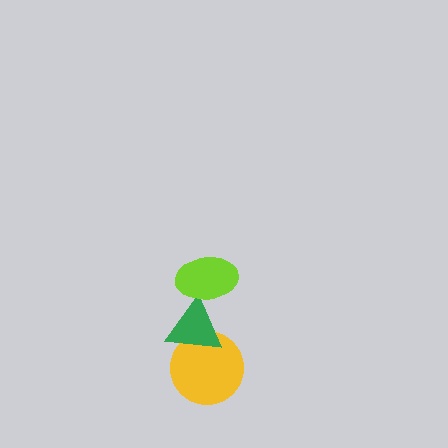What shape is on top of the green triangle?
The lime ellipse is on top of the green triangle.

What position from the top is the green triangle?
The green triangle is 2nd from the top.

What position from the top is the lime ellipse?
The lime ellipse is 1st from the top.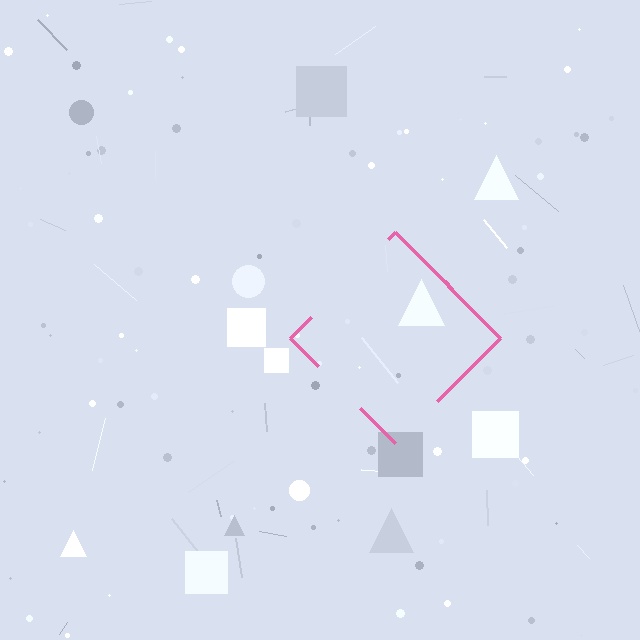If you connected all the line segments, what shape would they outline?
They would outline a diamond.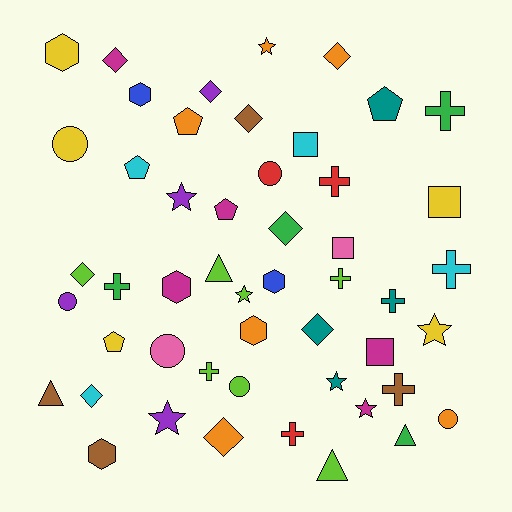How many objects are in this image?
There are 50 objects.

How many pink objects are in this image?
There are 2 pink objects.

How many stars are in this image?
There are 7 stars.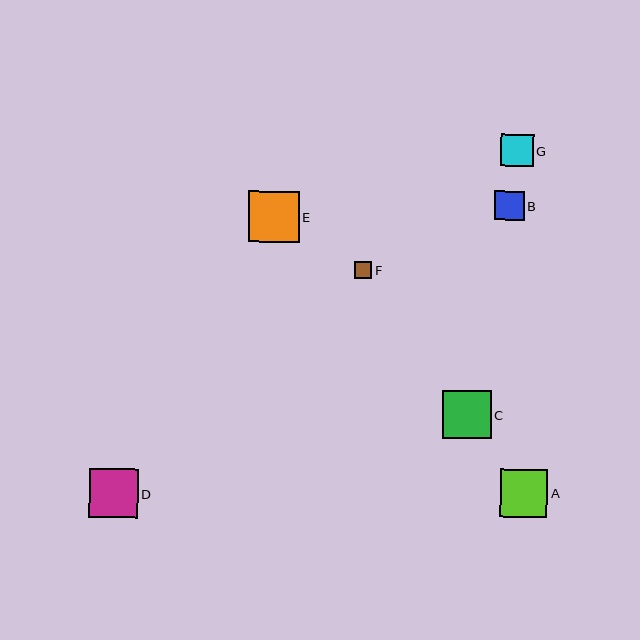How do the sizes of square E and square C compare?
Square E and square C are approximately the same size.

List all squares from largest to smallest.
From largest to smallest: E, D, C, A, G, B, F.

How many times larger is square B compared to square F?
Square B is approximately 1.7 times the size of square F.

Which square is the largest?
Square E is the largest with a size of approximately 51 pixels.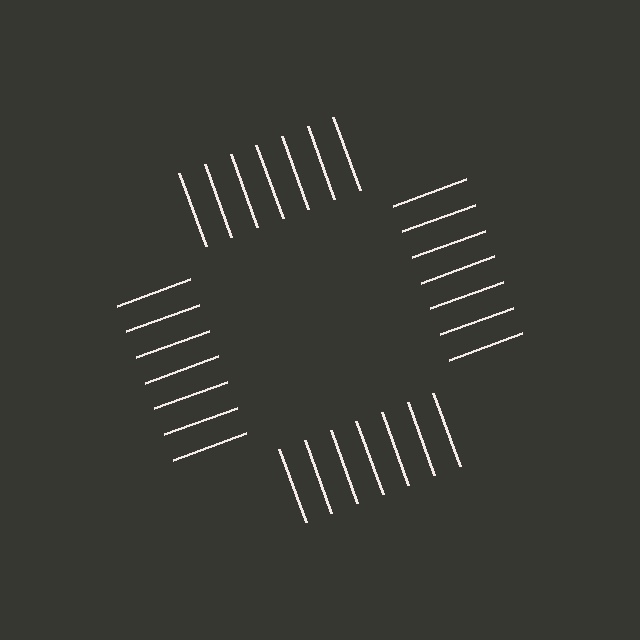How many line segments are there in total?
28 — 7 along each of the 4 edges.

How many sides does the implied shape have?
4 sides — the line-ends trace a square.